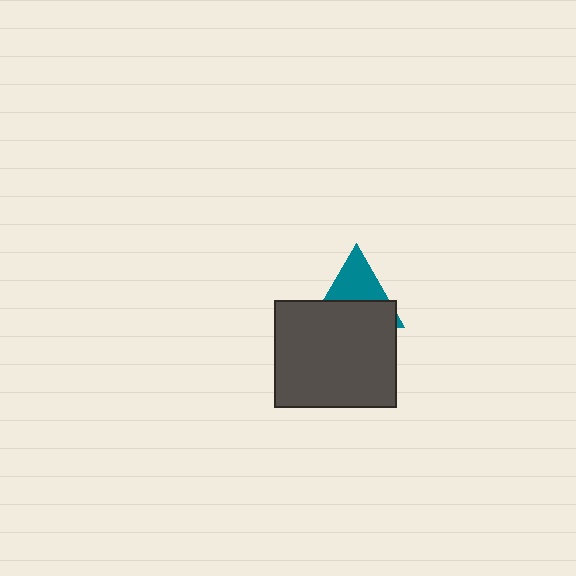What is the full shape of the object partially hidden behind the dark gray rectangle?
The partially hidden object is a teal triangle.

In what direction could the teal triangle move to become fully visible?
The teal triangle could move up. That would shift it out from behind the dark gray rectangle entirely.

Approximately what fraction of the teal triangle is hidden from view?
Roughly 54% of the teal triangle is hidden behind the dark gray rectangle.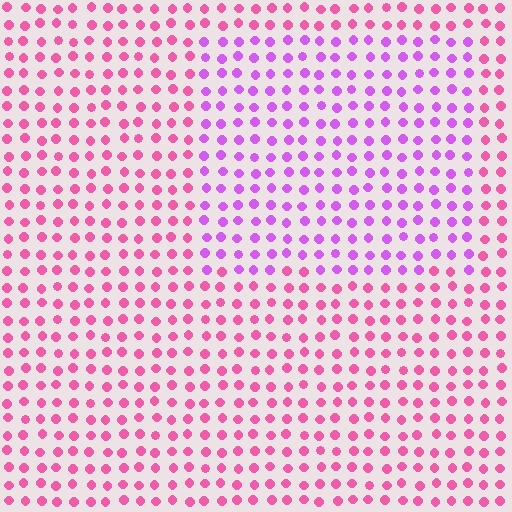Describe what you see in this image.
The image is filled with small pink elements in a uniform arrangement. A rectangle-shaped region is visible where the elements are tinted to a slightly different hue, forming a subtle color boundary.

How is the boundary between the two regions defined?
The boundary is defined purely by a slight shift in hue (about 39 degrees). Spacing, size, and orientation are identical on both sides.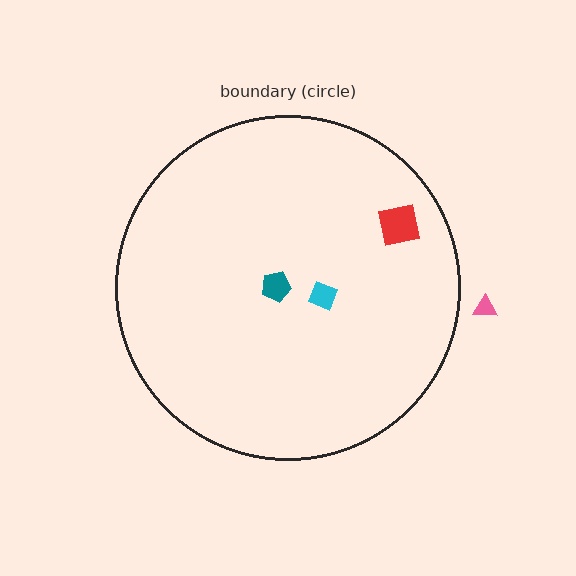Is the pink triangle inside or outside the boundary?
Outside.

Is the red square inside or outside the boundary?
Inside.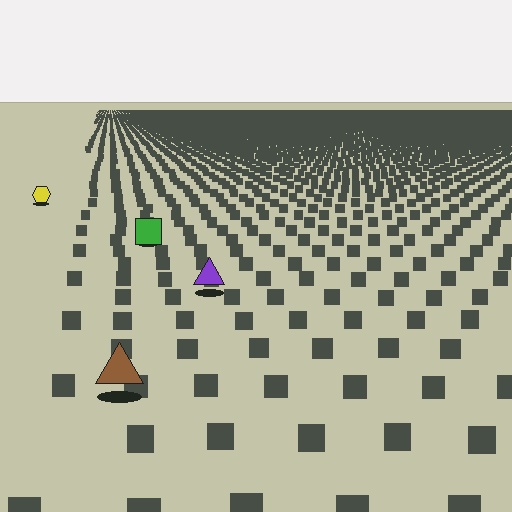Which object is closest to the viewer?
The brown triangle is closest. The texture marks near it are larger and more spread out.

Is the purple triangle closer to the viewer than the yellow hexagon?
Yes. The purple triangle is closer — you can tell from the texture gradient: the ground texture is coarser near it.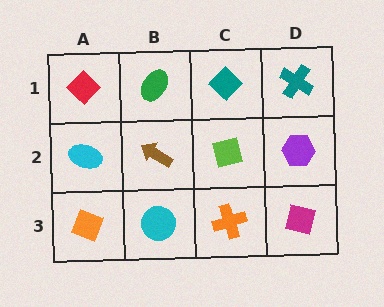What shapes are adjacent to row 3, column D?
A purple hexagon (row 2, column D), an orange cross (row 3, column C).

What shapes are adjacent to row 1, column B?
A brown arrow (row 2, column B), a red diamond (row 1, column A), a teal diamond (row 1, column C).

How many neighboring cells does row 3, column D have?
2.